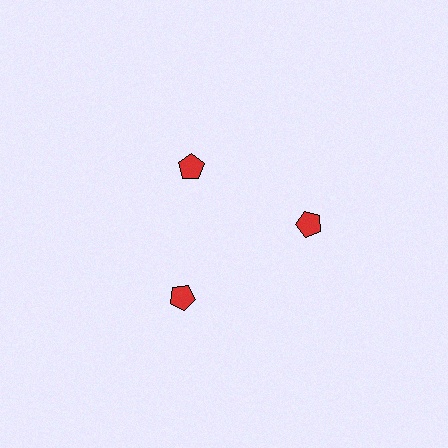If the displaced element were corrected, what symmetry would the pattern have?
It would have 3-fold rotational symmetry — the pattern would map onto itself every 120 degrees.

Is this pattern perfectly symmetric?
No. The 3 red pentagons are arranged in a ring, but one element near the 11 o'clock position is pulled inward toward the center, breaking the 3-fold rotational symmetry.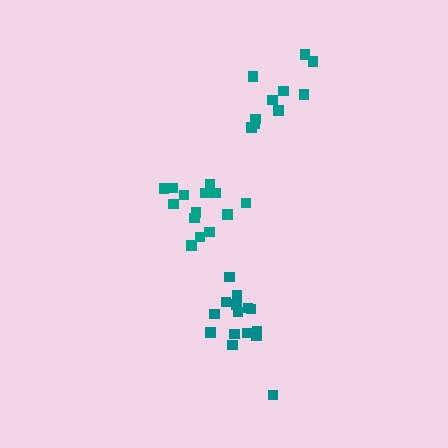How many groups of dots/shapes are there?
There are 3 groups.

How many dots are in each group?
Group 1: 14 dots, Group 2: 10 dots, Group 3: 15 dots (39 total).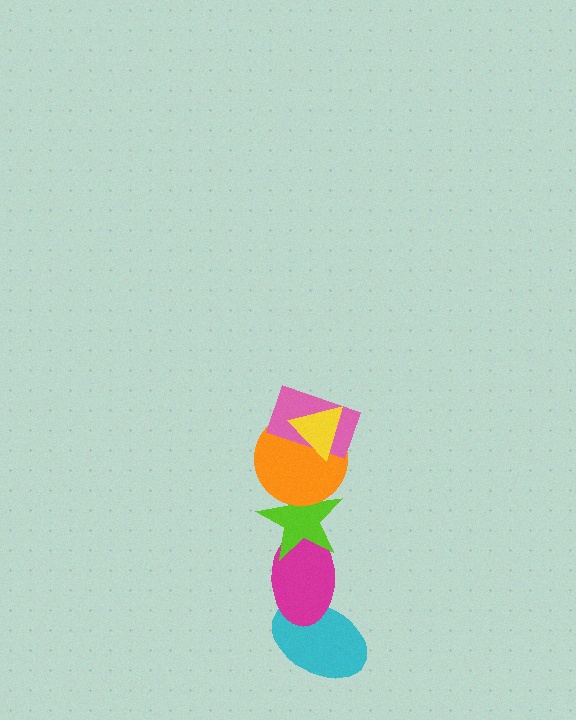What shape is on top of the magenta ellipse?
The lime star is on top of the magenta ellipse.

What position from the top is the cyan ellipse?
The cyan ellipse is 6th from the top.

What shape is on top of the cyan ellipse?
The magenta ellipse is on top of the cyan ellipse.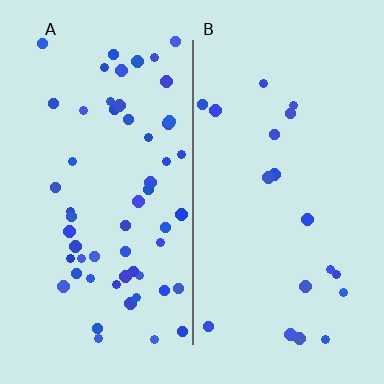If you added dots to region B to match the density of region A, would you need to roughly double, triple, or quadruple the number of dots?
Approximately triple.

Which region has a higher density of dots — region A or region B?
A (the left).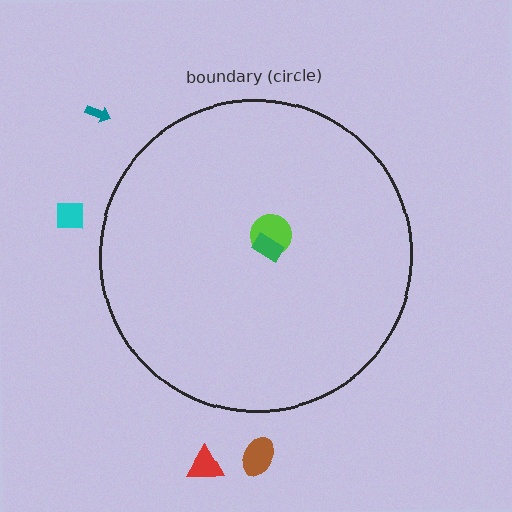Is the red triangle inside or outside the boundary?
Outside.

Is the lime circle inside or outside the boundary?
Inside.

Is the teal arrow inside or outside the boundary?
Outside.